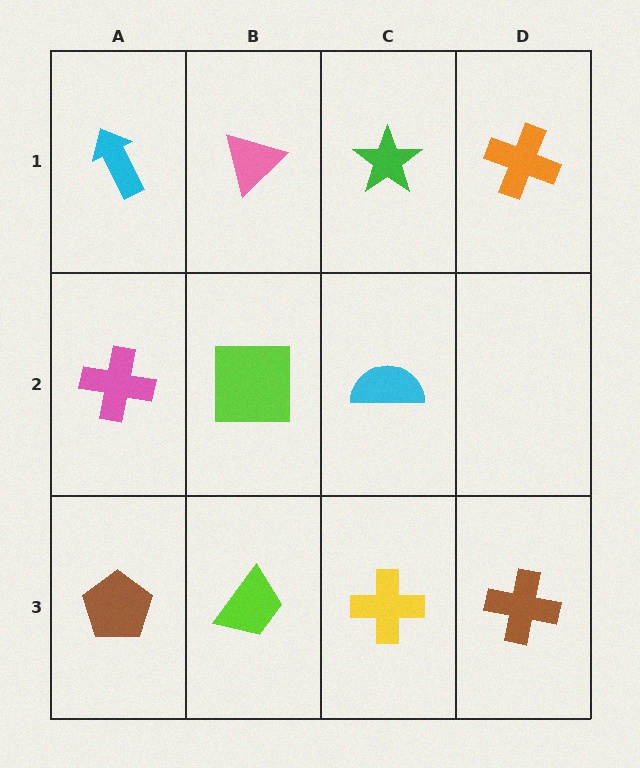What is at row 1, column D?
An orange cross.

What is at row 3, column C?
A yellow cross.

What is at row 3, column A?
A brown pentagon.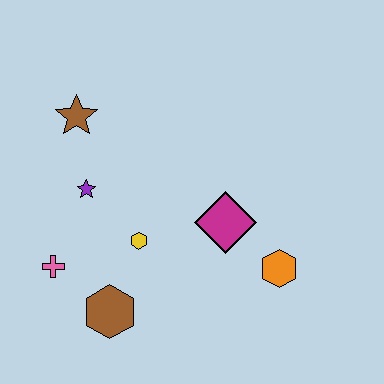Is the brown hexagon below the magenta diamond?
Yes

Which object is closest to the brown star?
The purple star is closest to the brown star.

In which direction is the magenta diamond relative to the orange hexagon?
The magenta diamond is to the left of the orange hexagon.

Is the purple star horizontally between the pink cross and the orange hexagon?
Yes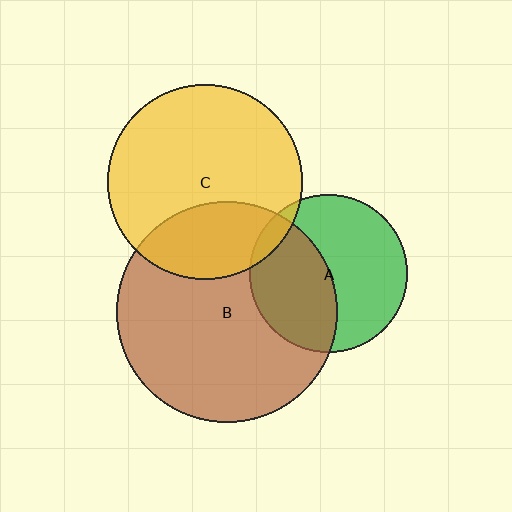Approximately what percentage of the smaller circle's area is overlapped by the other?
Approximately 30%.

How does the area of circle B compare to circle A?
Approximately 2.0 times.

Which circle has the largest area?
Circle B (brown).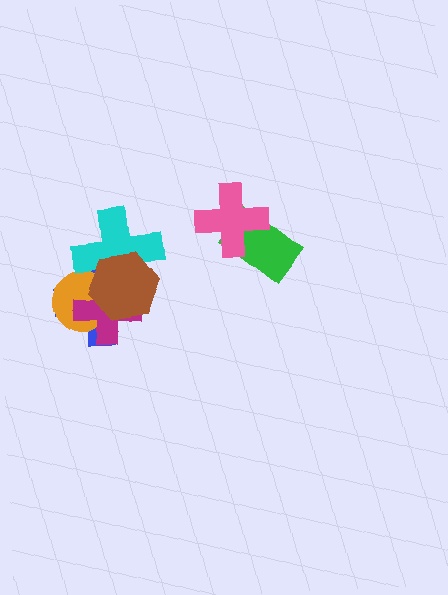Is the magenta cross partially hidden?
Yes, it is partially covered by another shape.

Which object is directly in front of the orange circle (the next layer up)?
The magenta cross is directly in front of the orange circle.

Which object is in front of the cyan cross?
The brown hexagon is in front of the cyan cross.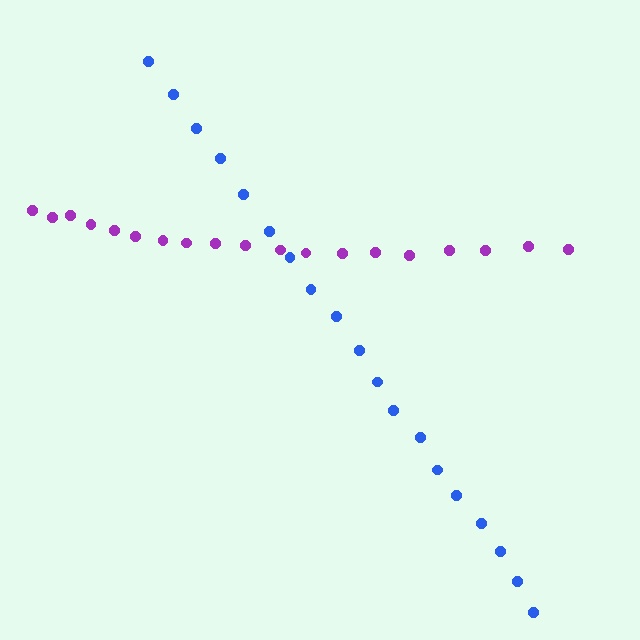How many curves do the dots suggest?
There are 2 distinct paths.